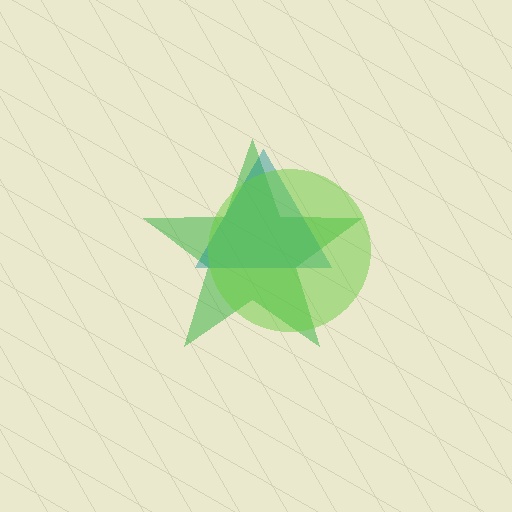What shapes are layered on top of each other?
The layered shapes are: a green star, a teal triangle, a lime circle.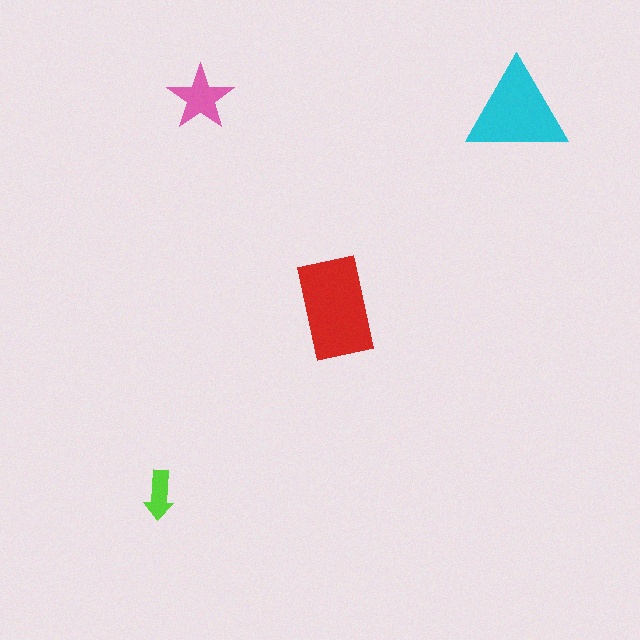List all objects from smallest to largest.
The lime arrow, the pink star, the cyan triangle, the red rectangle.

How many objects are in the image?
There are 4 objects in the image.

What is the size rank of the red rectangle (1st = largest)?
1st.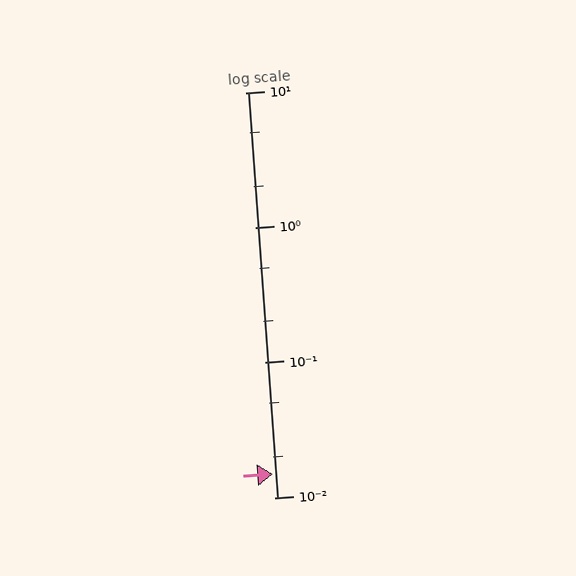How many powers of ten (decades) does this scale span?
The scale spans 3 decades, from 0.01 to 10.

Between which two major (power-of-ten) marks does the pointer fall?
The pointer is between 0.01 and 0.1.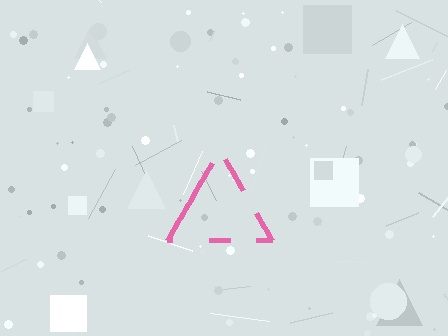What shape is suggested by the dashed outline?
The dashed outline suggests a triangle.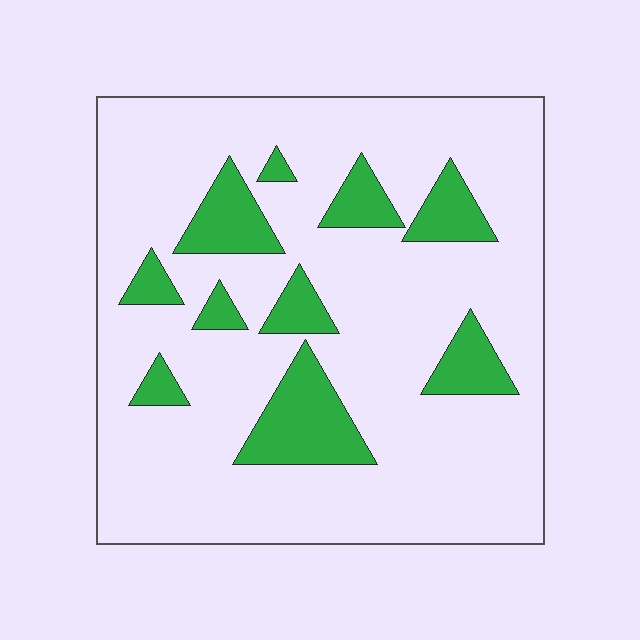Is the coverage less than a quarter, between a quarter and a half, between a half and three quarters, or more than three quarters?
Less than a quarter.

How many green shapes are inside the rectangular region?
10.